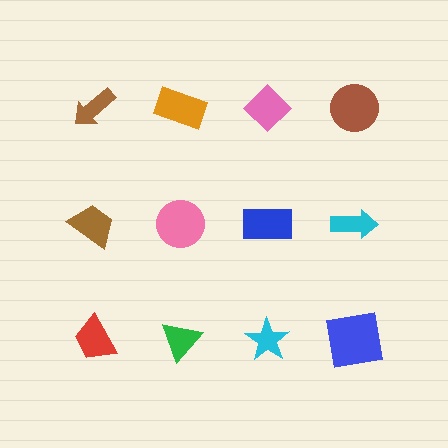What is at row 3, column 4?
A blue square.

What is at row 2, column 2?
A pink circle.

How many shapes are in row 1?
4 shapes.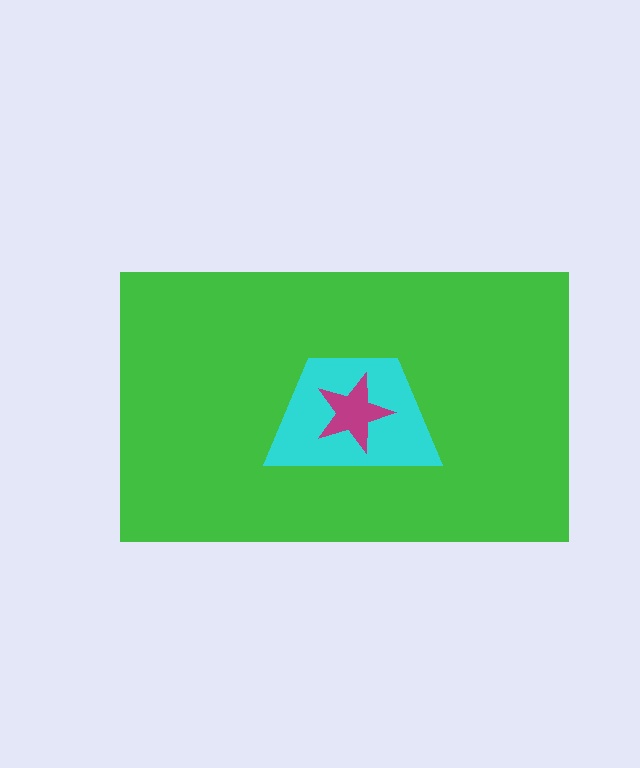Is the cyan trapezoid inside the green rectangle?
Yes.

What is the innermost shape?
The magenta star.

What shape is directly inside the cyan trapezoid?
The magenta star.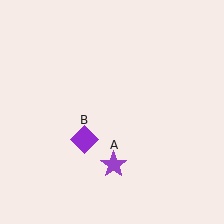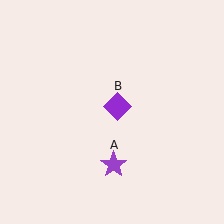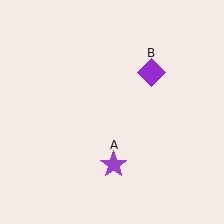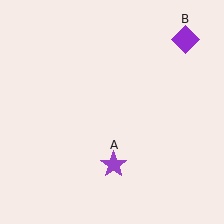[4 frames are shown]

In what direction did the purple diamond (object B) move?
The purple diamond (object B) moved up and to the right.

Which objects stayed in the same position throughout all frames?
Purple star (object A) remained stationary.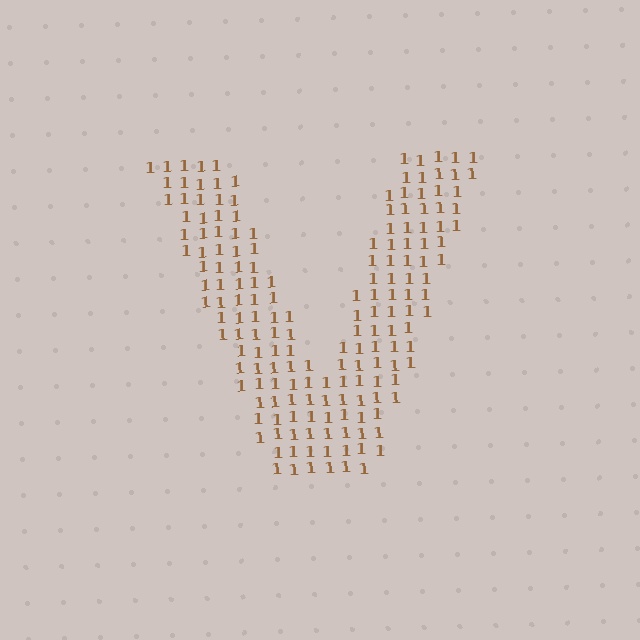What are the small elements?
The small elements are digit 1's.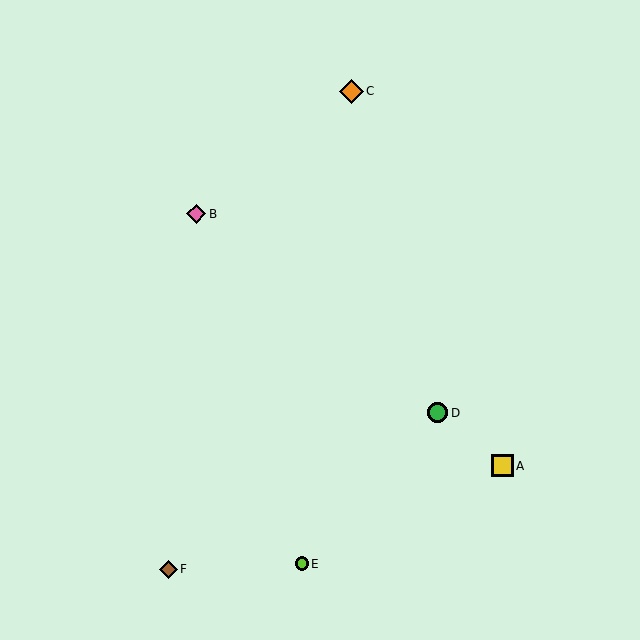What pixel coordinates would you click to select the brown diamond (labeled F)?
Click at (168, 569) to select the brown diamond F.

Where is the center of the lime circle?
The center of the lime circle is at (302, 564).